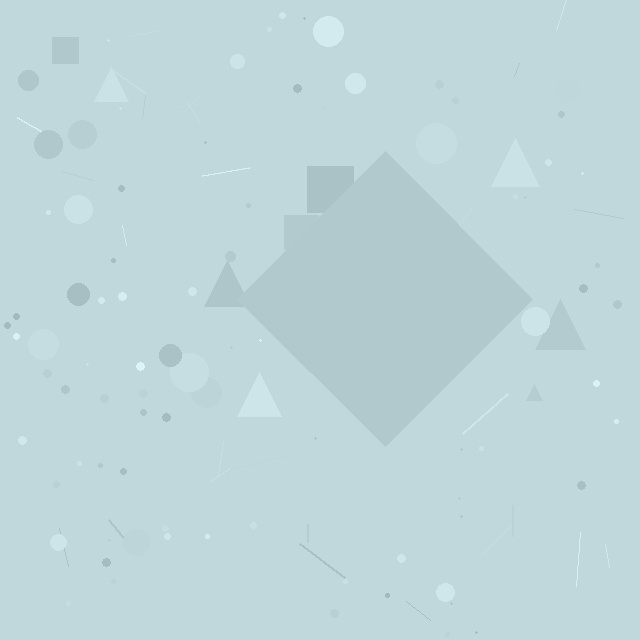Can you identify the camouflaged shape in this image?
The camouflaged shape is a diamond.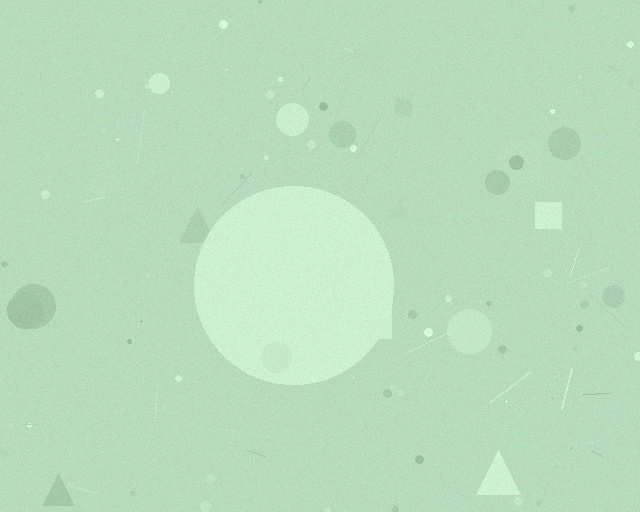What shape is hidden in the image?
A circle is hidden in the image.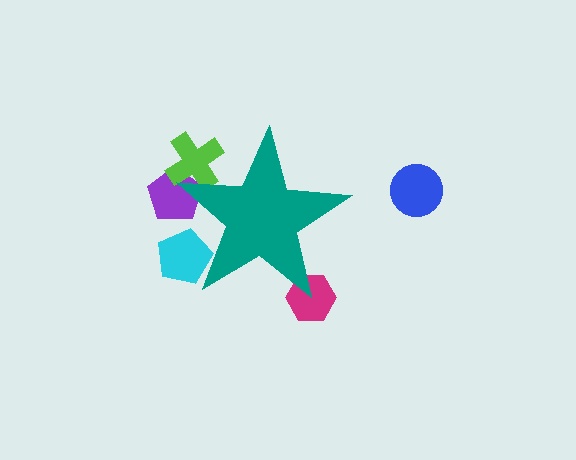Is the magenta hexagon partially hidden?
Yes, the magenta hexagon is partially hidden behind the teal star.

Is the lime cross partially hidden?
Yes, the lime cross is partially hidden behind the teal star.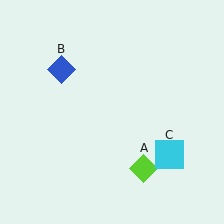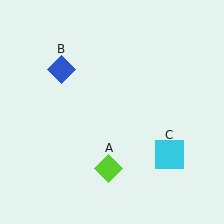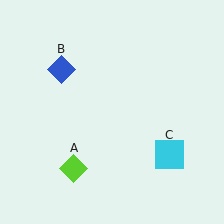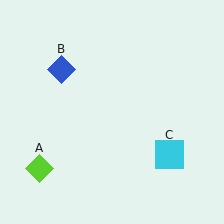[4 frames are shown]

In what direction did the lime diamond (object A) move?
The lime diamond (object A) moved left.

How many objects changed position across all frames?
1 object changed position: lime diamond (object A).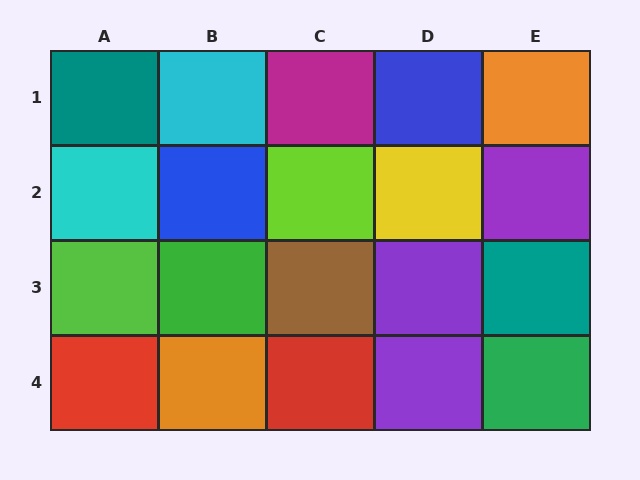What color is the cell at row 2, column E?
Purple.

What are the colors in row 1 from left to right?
Teal, cyan, magenta, blue, orange.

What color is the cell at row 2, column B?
Blue.